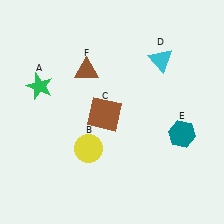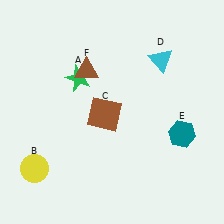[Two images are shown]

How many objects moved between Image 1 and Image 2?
2 objects moved between the two images.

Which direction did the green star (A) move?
The green star (A) moved right.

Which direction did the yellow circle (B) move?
The yellow circle (B) moved left.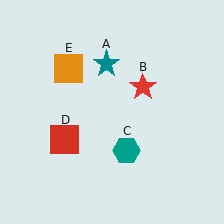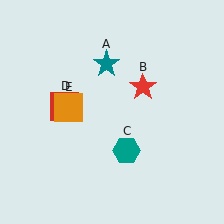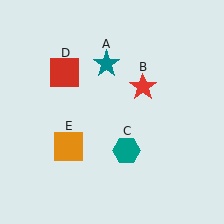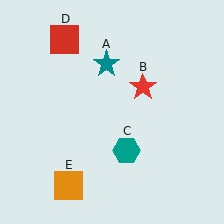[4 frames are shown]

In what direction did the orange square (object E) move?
The orange square (object E) moved down.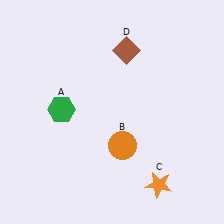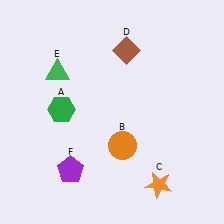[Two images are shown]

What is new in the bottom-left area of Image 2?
A purple pentagon (F) was added in the bottom-left area of Image 2.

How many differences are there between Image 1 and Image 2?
There are 2 differences between the two images.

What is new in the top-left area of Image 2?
A green triangle (E) was added in the top-left area of Image 2.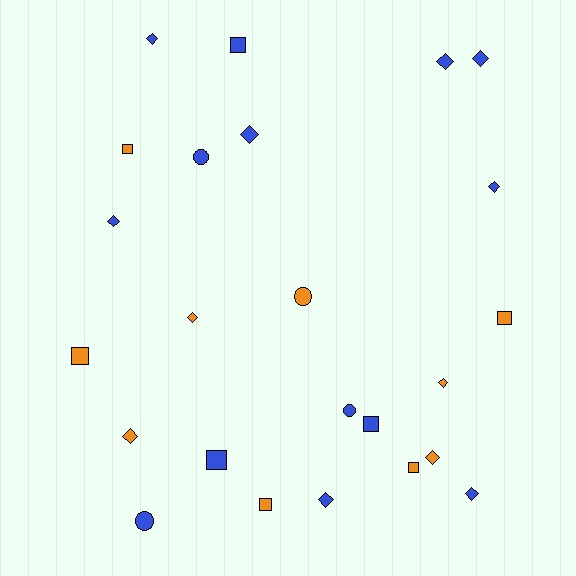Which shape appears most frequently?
Diamond, with 12 objects.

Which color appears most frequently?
Blue, with 14 objects.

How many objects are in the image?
There are 24 objects.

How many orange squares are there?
There are 5 orange squares.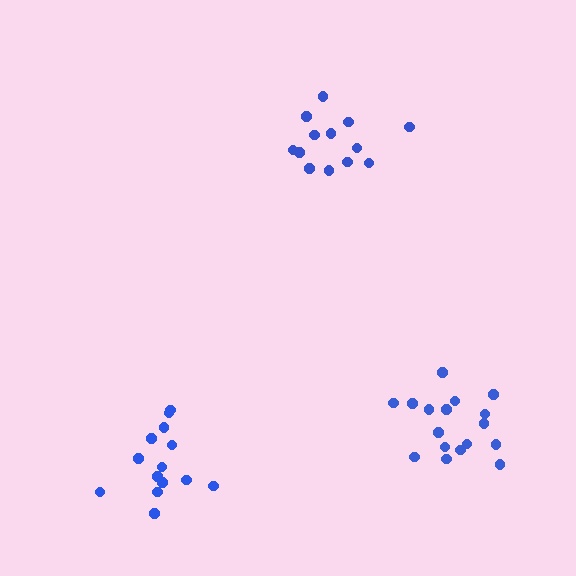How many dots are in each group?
Group 1: 17 dots, Group 2: 14 dots, Group 3: 13 dots (44 total).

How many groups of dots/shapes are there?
There are 3 groups.